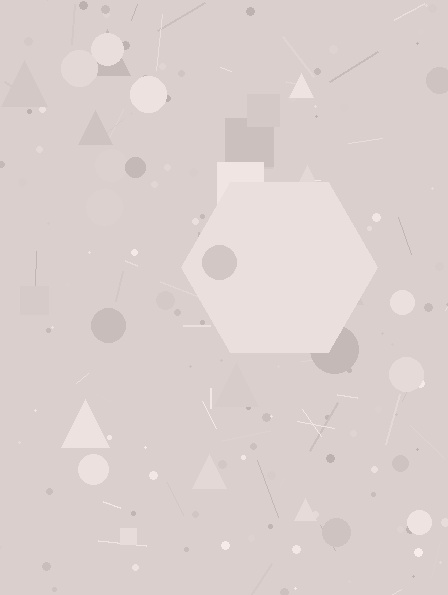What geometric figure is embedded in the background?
A hexagon is embedded in the background.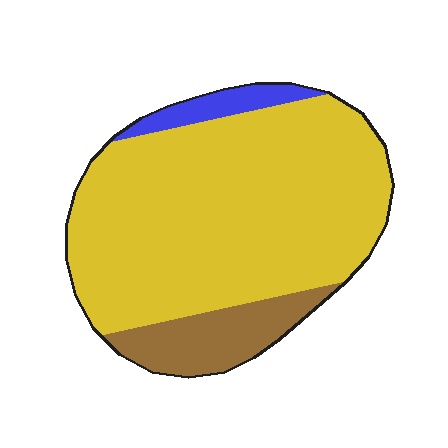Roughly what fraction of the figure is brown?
Brown takes up about one eighth (1/8) of the figure.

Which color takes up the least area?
Blue, at roughly 5%.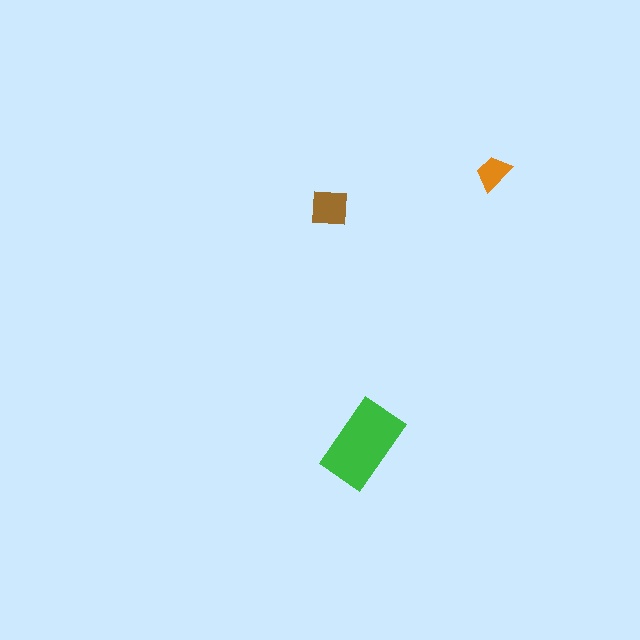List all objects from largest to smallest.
The green rectangle, the brown square, the orange trapezoid.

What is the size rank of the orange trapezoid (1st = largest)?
3rd.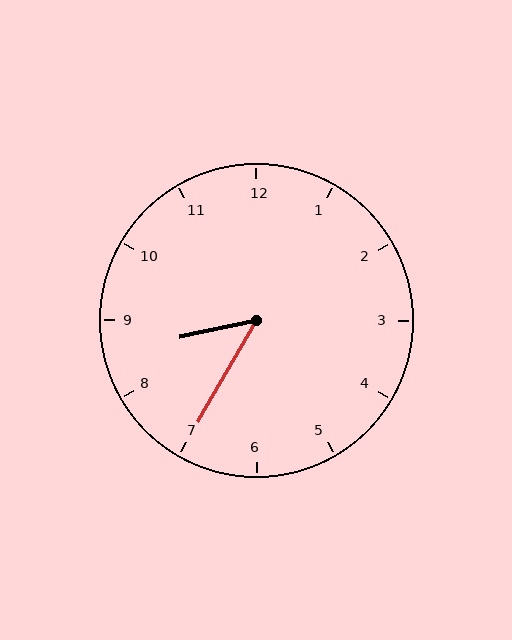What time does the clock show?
8:35.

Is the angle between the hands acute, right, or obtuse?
It is acute.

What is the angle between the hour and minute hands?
Approximately 48 degrees.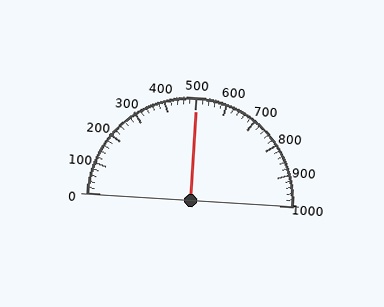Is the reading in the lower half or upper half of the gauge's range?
The reading is in the upper half of the range (0 to 1000).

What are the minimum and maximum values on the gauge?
The gauge ranges from 0 to 1000.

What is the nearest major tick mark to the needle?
The nearest major tick mark is 500.